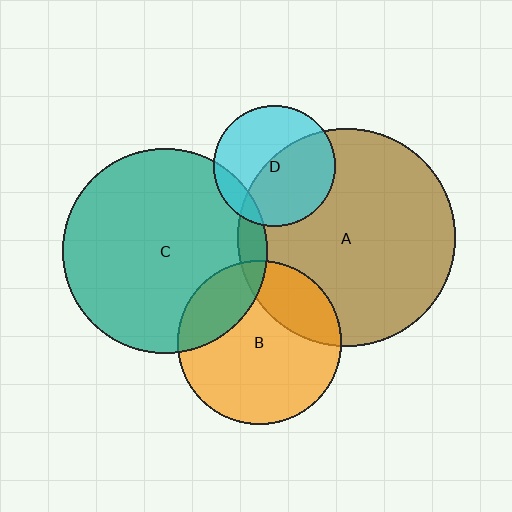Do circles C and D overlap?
Yes.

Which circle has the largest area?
Circle A (brown).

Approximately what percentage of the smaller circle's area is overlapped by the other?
Approximately 10%.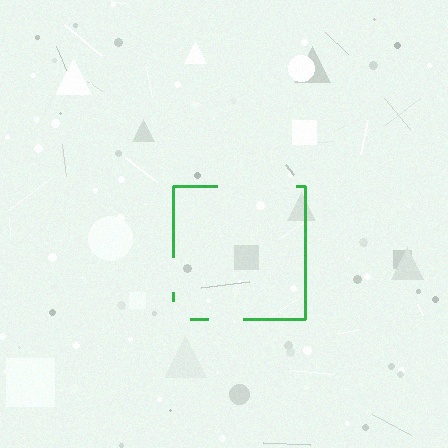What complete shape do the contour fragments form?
The contour fragments form a square.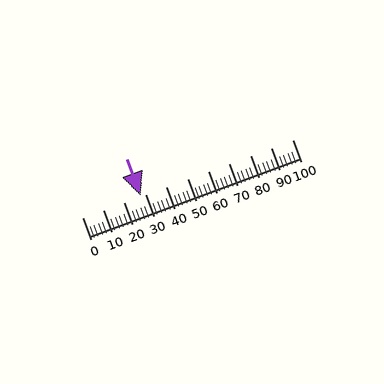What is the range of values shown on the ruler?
The ruler shows values from 0 to 100.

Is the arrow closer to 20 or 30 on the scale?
The arrow is closer to 30.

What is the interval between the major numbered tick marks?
The major tick marks are spaced 10 units apart.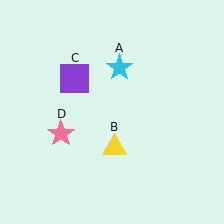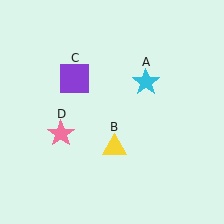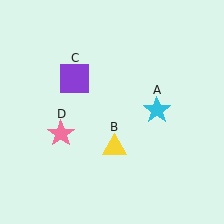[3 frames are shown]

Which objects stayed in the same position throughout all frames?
Yellow triangle (object B) and purple square (object C) and pink star (object D) remained stationary.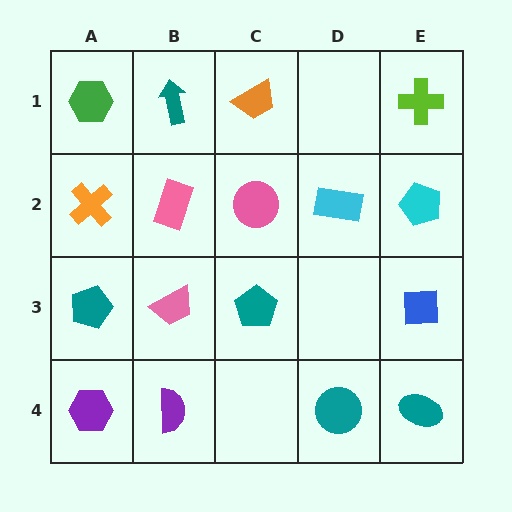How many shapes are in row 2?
5 shapes.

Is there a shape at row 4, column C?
No, that cell is empty.